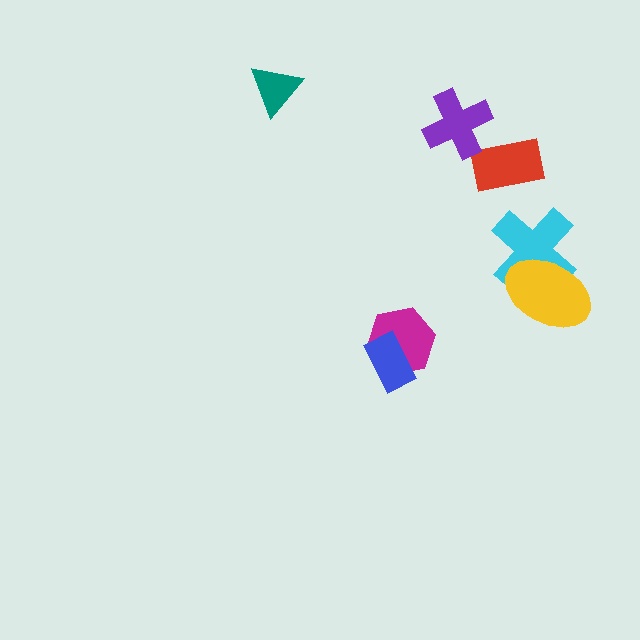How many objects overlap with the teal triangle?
0 objects overlap with the teal triangle.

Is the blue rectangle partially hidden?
No, no other shape covers it.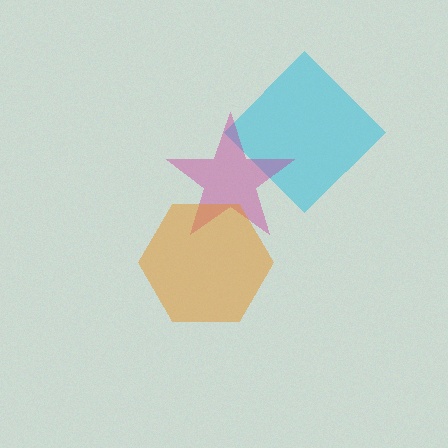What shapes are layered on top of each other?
The layered shapes are: a cyan diamond, a magenta star, an orange hexagon.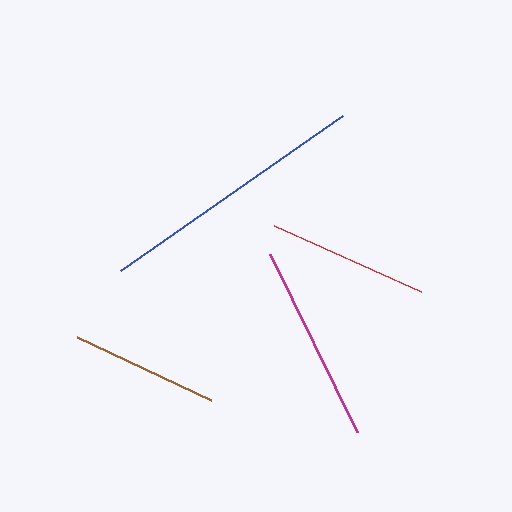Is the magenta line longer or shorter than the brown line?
The magenta line is longer than the brown line.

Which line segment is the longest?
The blue line is the longest at approximately 270 pixels.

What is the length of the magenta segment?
The magenta segment is approximately 198 pixels long.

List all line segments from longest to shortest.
From longest to shortest: blue, magenta, red, brown.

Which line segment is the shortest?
The brown line is the shortest at approximately 149 pixels.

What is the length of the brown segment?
The brown segment is approximately 149 pixels long.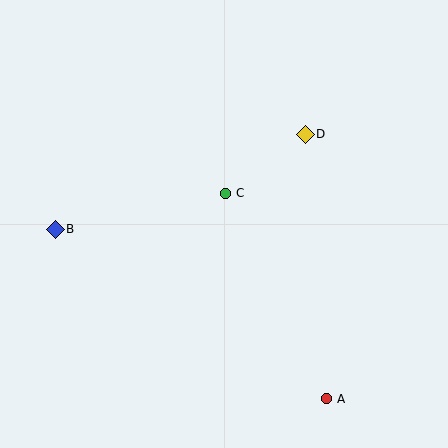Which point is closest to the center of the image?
Point C at (225, 193) is closest to the center.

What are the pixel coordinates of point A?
Point A is at (326, 399).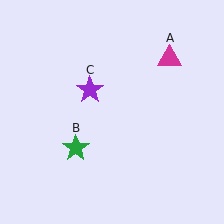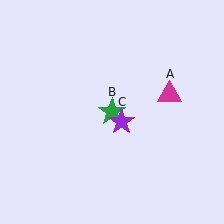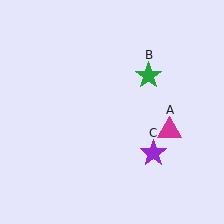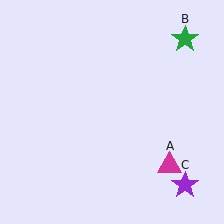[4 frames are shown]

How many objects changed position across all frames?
3 objects changed position: magenta triangle (object A), green star (object B), purple star (object C).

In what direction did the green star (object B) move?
The green star (object B) moved up and to the right.